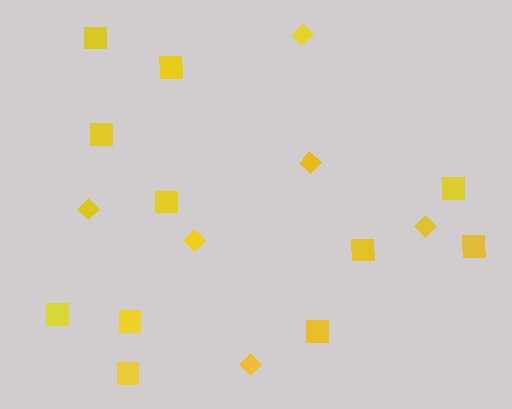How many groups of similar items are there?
There are 2 groups: one group of diamonds (6) and one group of squares (11).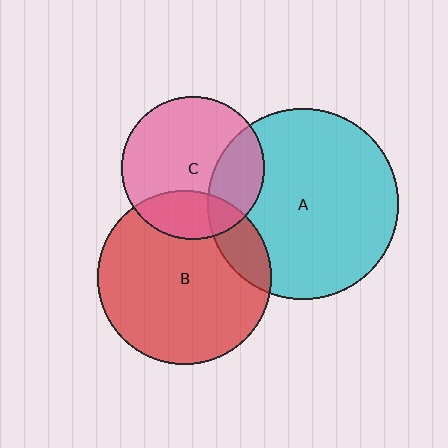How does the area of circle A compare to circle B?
Approximately 1.2 times.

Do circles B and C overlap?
Yes.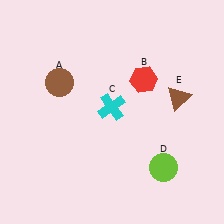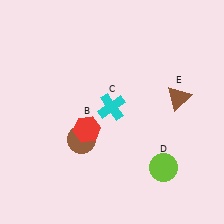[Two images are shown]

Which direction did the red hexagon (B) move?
The red hexagon (B) moved left.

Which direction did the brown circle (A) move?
The brown circle (A) moved down.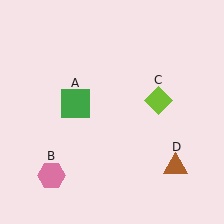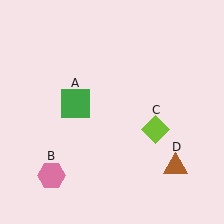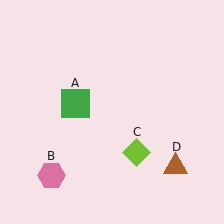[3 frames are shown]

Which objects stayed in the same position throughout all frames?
Green square (object A) and pink hexagon (object B) and brown triangle (object D) remained stationary.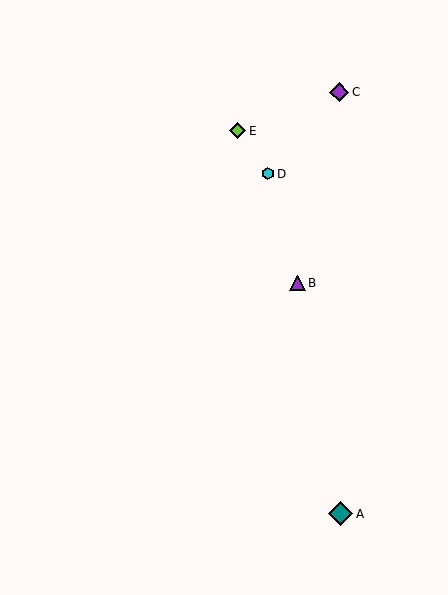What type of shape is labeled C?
Shape C is a purple diamond.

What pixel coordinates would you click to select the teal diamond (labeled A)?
Click at (340, 514) to select the teal diamond A.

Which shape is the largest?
The teal diamond (labeled A) is the largest.